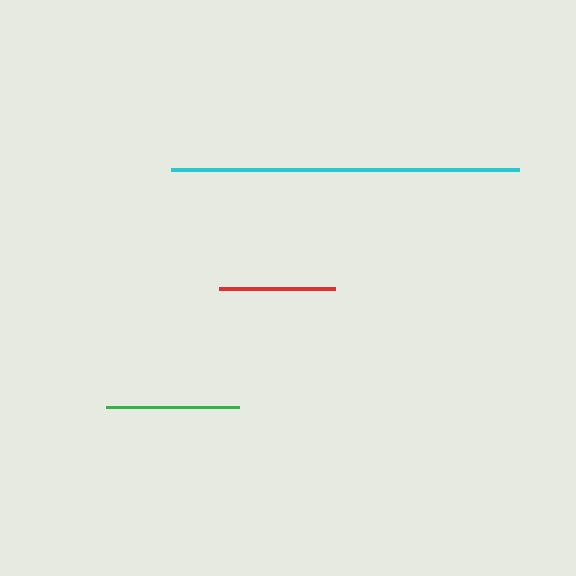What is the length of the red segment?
The red segment is approximately 116 pixels long.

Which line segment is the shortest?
The red line is the shortest at approximately 116 pixels.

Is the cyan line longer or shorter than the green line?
The cyan line is longer than the green line.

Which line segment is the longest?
The cyan line is the longest at approximately 349 pixels.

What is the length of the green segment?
The green segment is approximately 133 pixels long.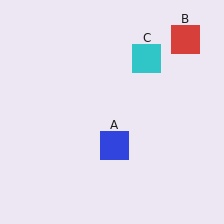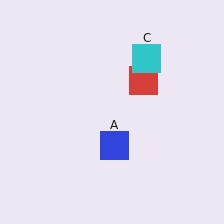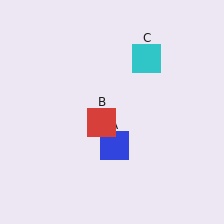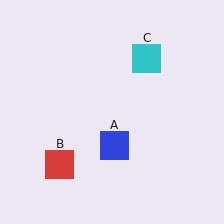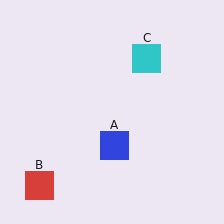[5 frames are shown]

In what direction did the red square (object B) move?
The red square (object B) moved down and to the left.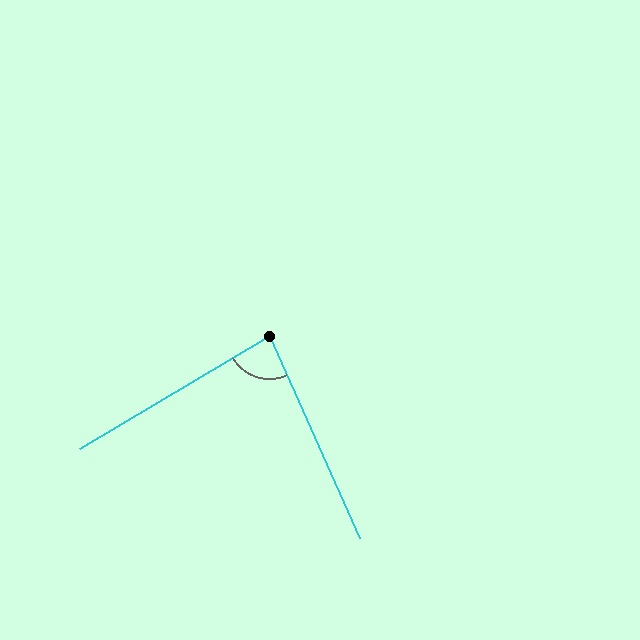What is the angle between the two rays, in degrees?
Approximately 83 degrees.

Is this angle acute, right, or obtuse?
It is acute.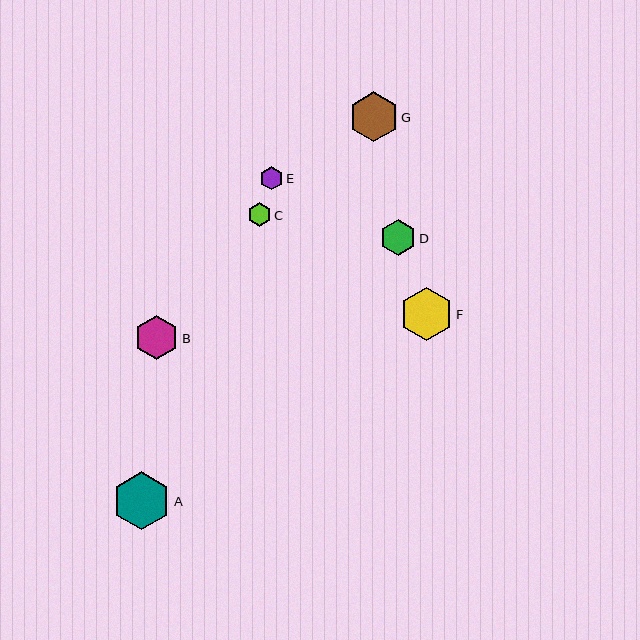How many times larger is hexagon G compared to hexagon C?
Hexagon G is approximately 2.1 times the size of hexagon C.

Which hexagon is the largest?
Hexagon A is the largest with a size of approximately 58 pixels.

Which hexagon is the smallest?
Hexagon C is the smallest with a size of approximately 23 pixels.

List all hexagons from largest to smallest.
From largest to smallest: A, F, G, B, D, E, C.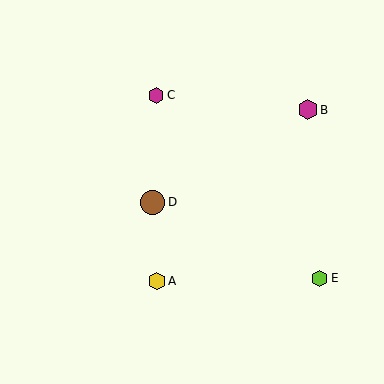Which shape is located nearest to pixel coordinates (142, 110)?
The magenta hexagon (labeled C) at (156, 95) is nearest to that location.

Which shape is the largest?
The brown circle (labeled D) is the largest.